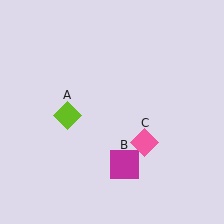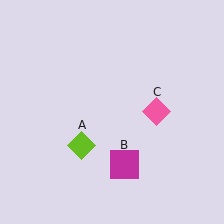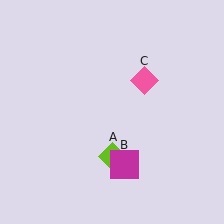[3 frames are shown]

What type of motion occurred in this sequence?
The lime diamond (object A), pink diamond (object C) rotated counterclockwise around the center of the scene.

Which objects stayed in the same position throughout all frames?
Magenta square (object B) remained stationary.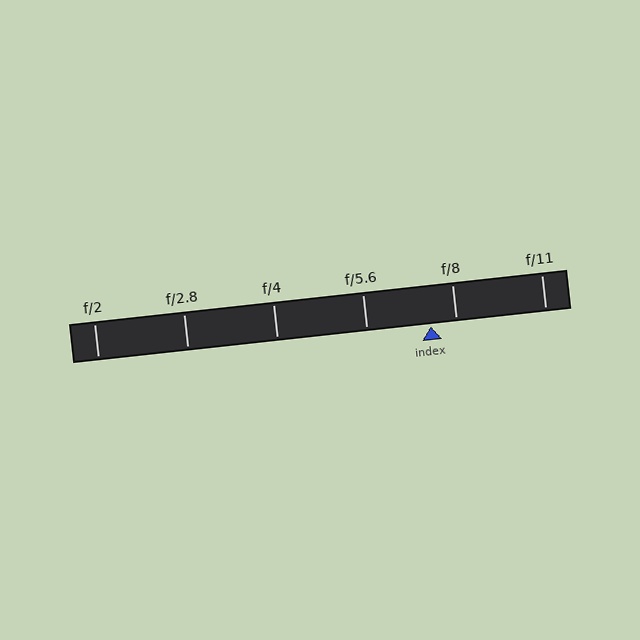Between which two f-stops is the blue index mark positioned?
The index mark is between f/5.6 and f/8.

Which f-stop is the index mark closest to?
The index mark is closest to f/8.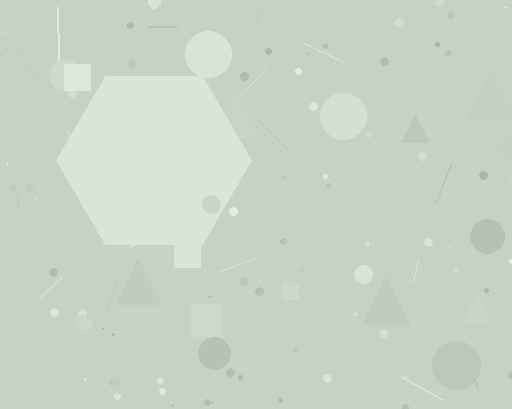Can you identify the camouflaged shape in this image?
The camouflaged shape is a hexagon.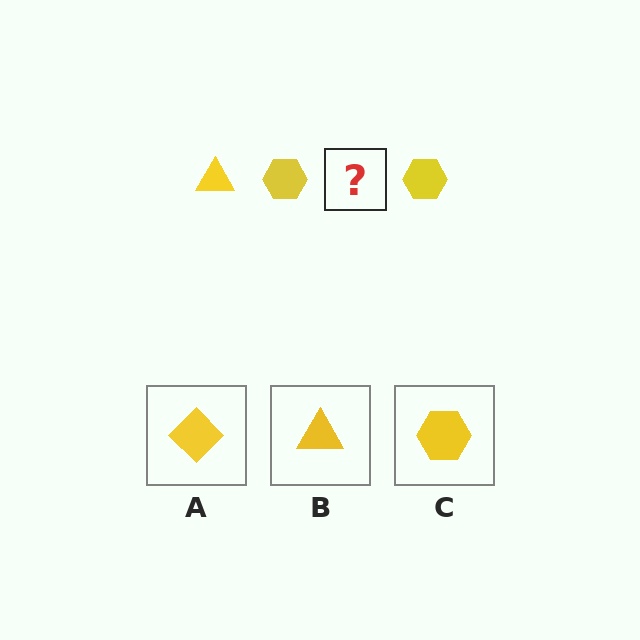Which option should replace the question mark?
Option B.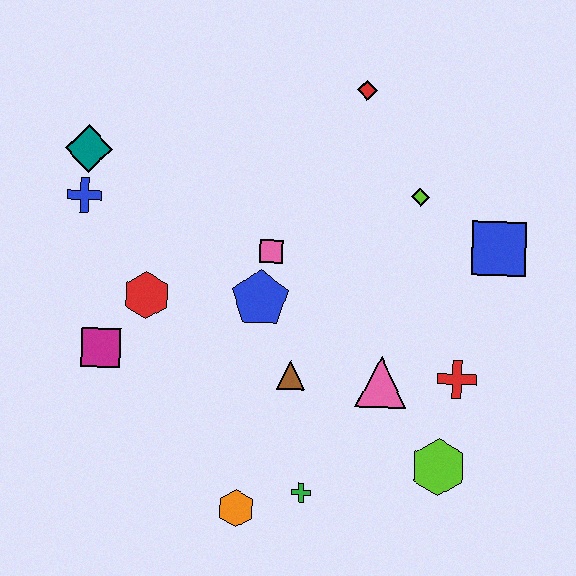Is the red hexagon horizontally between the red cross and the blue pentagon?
No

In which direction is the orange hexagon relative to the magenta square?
The orange hexagon is below the magenta square.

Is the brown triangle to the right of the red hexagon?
Yes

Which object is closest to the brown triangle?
The blue pentagon is closest to the brown triangle.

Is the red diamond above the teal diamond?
Yes